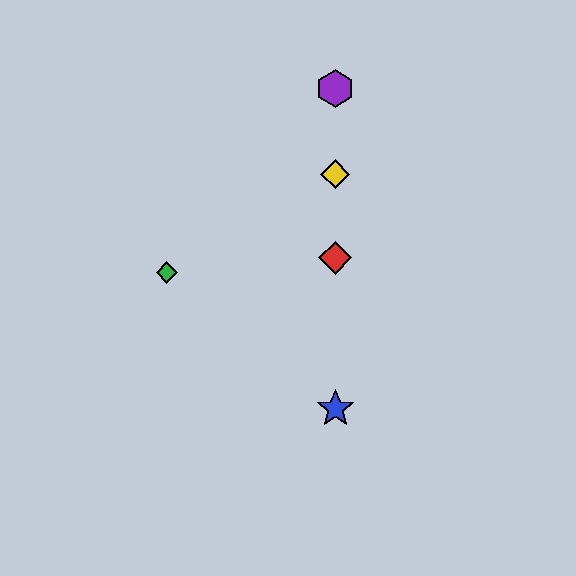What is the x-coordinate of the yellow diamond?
The yellow diamond is at x≈335.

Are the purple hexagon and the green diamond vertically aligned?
No, the purple hexagon is at x≈335 and the green diamond is at x≈167.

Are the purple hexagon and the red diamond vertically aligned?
Yes, both are at x≈335.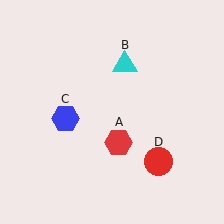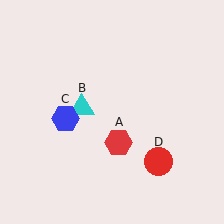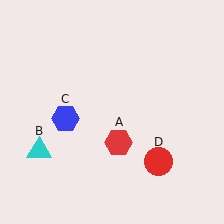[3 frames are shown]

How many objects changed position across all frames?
1 object changed position: cyan triangle (object B).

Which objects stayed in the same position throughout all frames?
Red hexagon (object A) and blue hexagon (object C) and red circle (object D) remained stationary.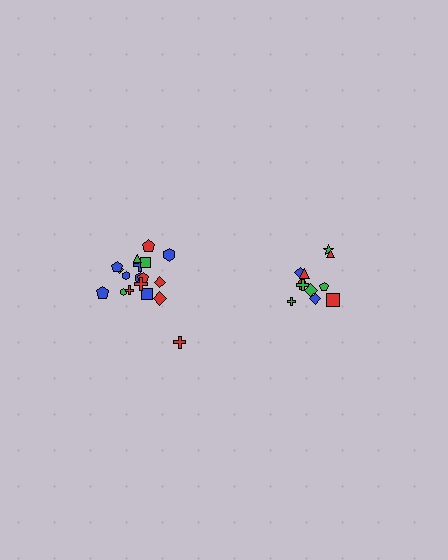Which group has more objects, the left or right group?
The left group.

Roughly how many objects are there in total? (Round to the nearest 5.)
Roughly 30 objects in total.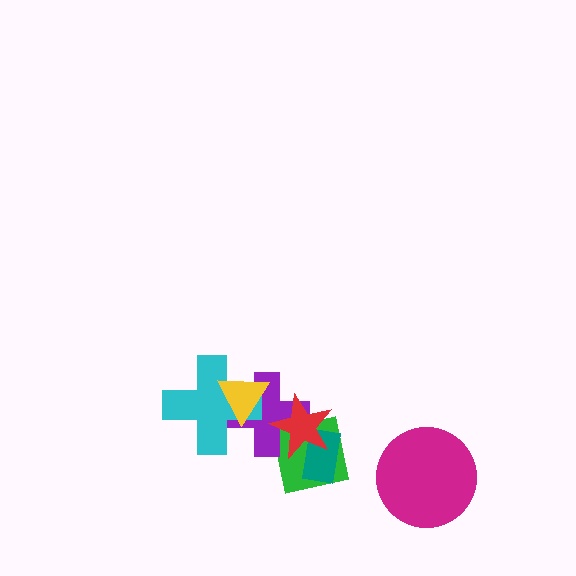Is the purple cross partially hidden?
Yes, it is partially covered by another shape.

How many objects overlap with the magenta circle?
0 objects overlap with the magenta circle.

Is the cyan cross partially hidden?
Yes, it is partially covered by another shape.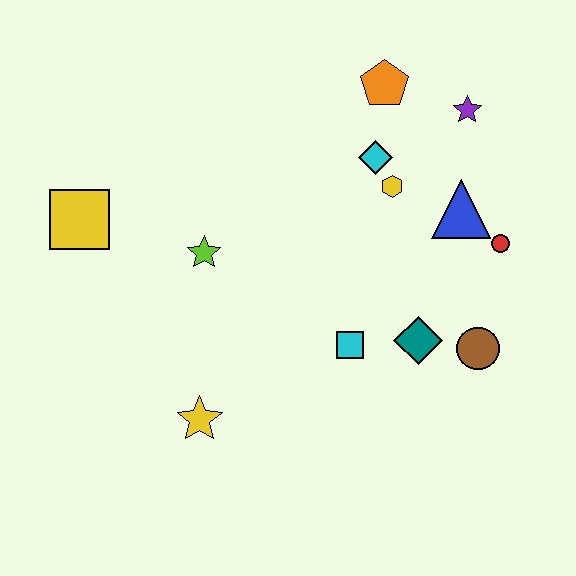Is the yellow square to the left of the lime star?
Yes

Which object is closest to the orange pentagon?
The cyan diamond is closest to the orange pentagon.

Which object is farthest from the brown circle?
The yellow square is farthest from the brown circle.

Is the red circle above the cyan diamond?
No